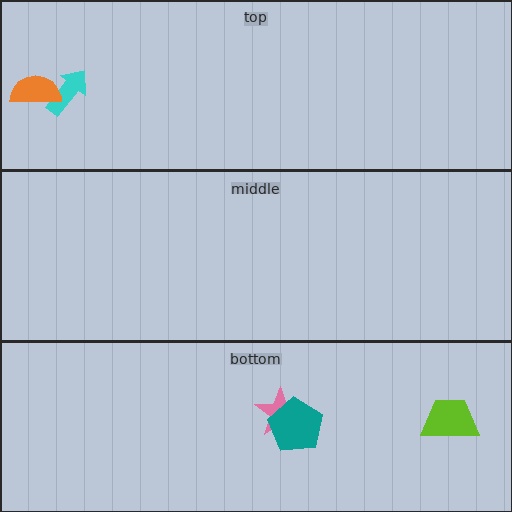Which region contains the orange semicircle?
The top region.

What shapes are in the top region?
The cyan arrow, the orange semicircle.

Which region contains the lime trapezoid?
The bottom region.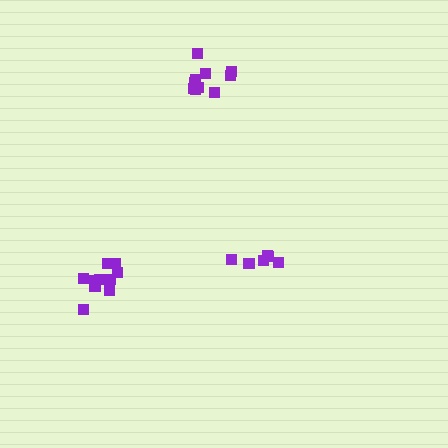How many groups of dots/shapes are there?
There are 3 groups.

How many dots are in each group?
Group 1: 6 dots, Group 2: 10 dots, Group 3: 10 dots (26 total).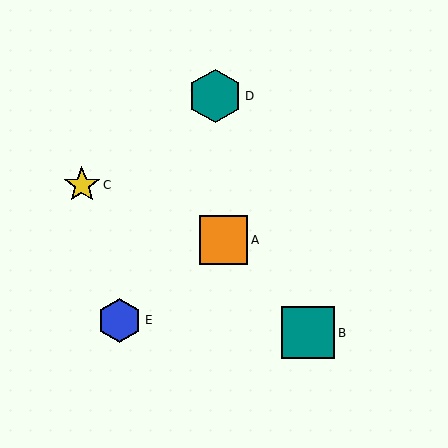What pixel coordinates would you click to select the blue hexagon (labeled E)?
Click at (120, 320) to select the blue hexagon E.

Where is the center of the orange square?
The center of the orange square is at (223, 240).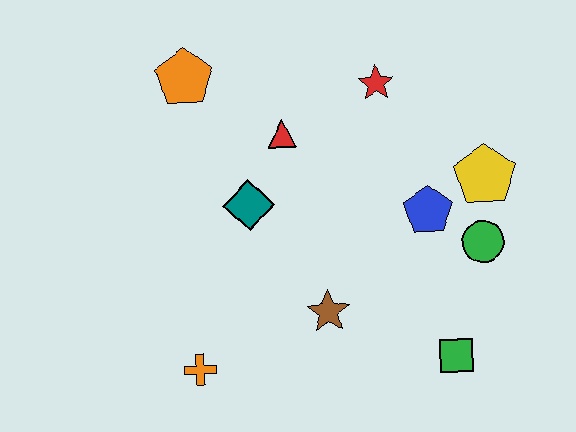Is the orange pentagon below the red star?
No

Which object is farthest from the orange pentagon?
The green square is farthest from the orange pentagon.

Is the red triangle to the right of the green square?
No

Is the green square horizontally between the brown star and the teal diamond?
No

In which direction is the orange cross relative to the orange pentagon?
The orange cross is below the orange pentagon.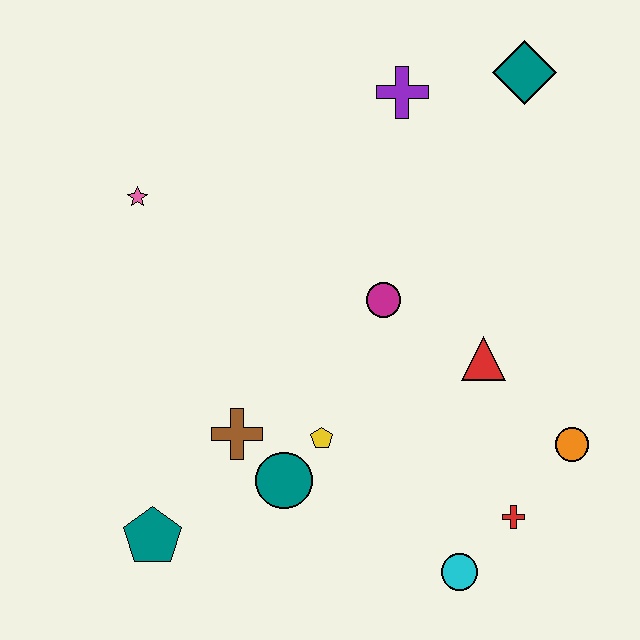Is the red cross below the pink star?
Yes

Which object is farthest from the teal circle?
The teal diamond is farthest from the teal circle.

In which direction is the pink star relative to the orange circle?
The pink star is to the left of the orange circle.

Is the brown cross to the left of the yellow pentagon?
Yes